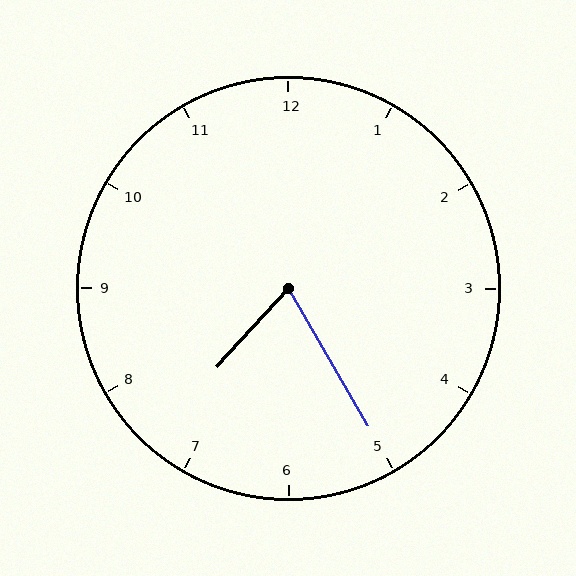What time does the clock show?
7:25.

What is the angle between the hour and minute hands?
Approximately 72 degrees.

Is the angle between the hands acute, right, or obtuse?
It is acute.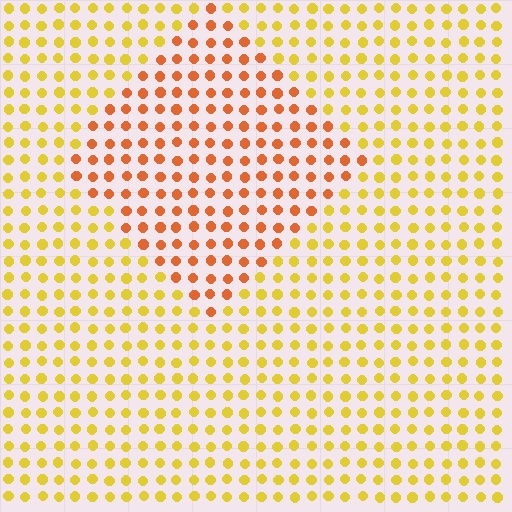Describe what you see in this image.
The image is filled with small yellow elements in a uniform arrangement. A diamond-shaped region is visible where the elements are tinted to a slightly different hue, forming a subtle color boundary.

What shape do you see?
I see a diamond.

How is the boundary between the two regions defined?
The boundary is defined purely by a slight shift in hue (about 35 degrees). Spacing, size, and orientation are identical on both sides.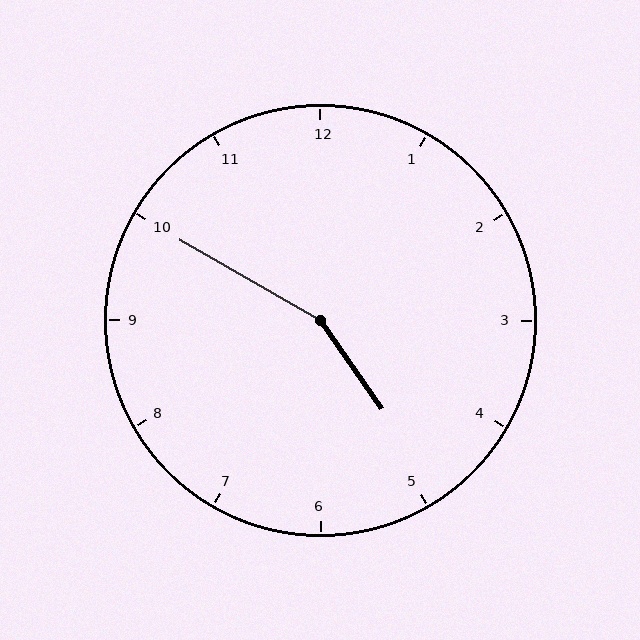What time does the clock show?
4:50.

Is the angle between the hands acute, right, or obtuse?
It is obtuse.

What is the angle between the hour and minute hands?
Approximately 155 degrees.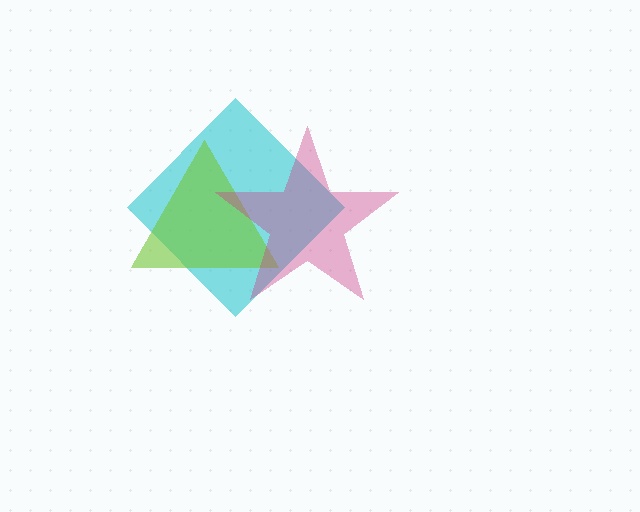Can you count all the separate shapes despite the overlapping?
Yes, there are 3 separate shapes.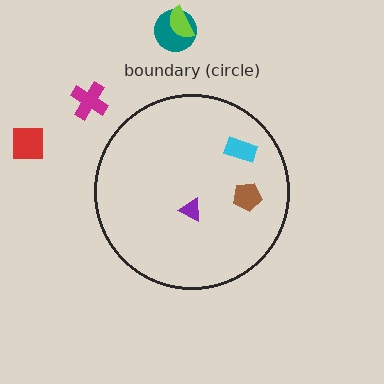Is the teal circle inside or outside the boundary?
Outside.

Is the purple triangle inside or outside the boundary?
Inside.